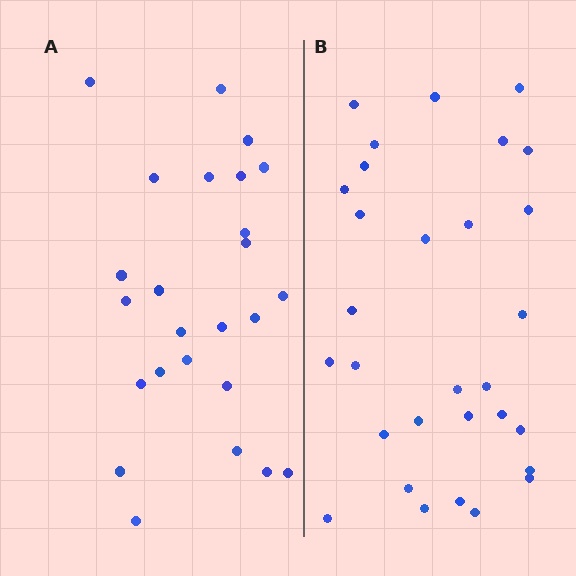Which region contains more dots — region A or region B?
Region B (the right region) has more dots.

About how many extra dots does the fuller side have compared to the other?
Region B has about 5 more dots than region A.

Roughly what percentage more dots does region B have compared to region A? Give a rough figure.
About 20% more.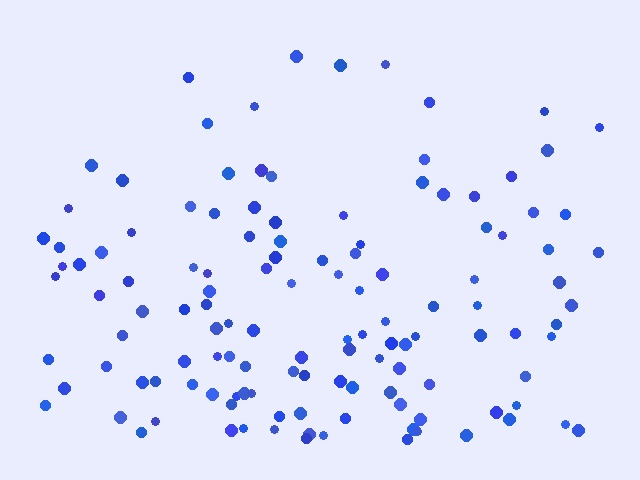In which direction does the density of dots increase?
From top to bottom, with the bottom side densest.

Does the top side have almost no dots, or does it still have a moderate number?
Still a moderate number, just noticeably fewer than the bottom.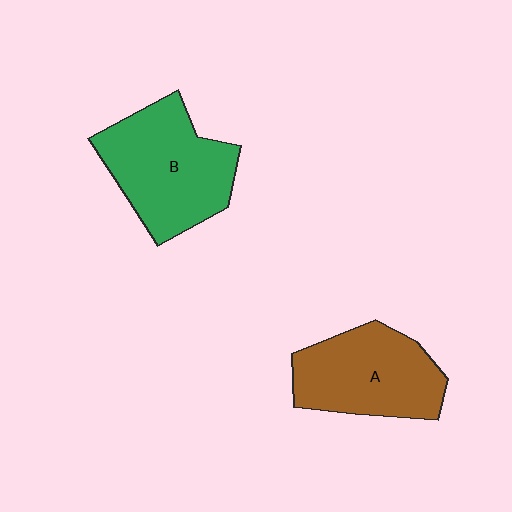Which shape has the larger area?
Shape B (green).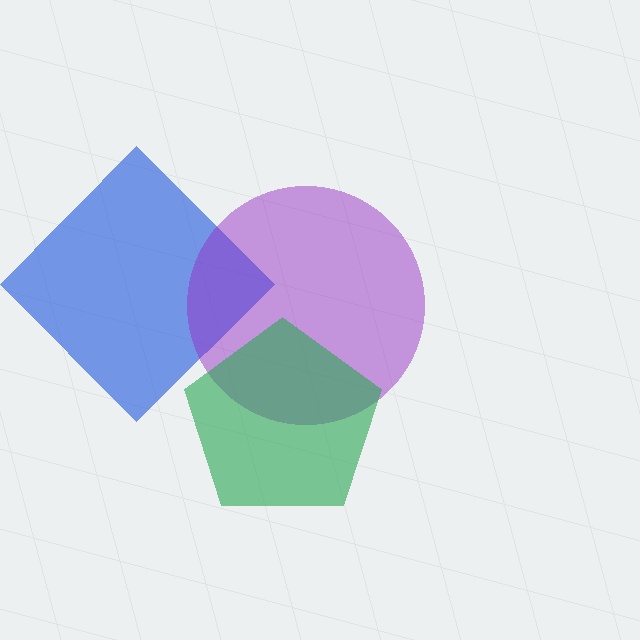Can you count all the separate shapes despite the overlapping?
Yes, there are 3 separate shapes.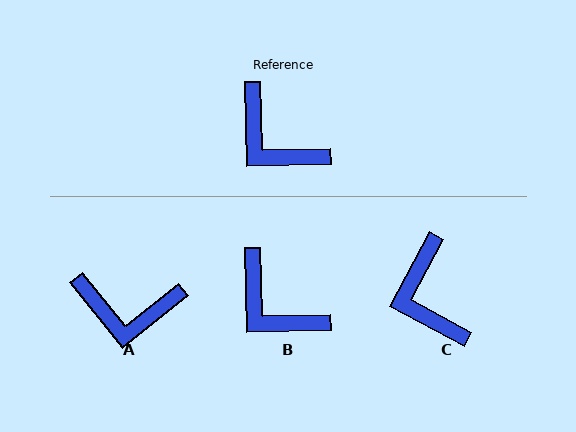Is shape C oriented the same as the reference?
No, it is off by about 29 degrees.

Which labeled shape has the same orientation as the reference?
B.